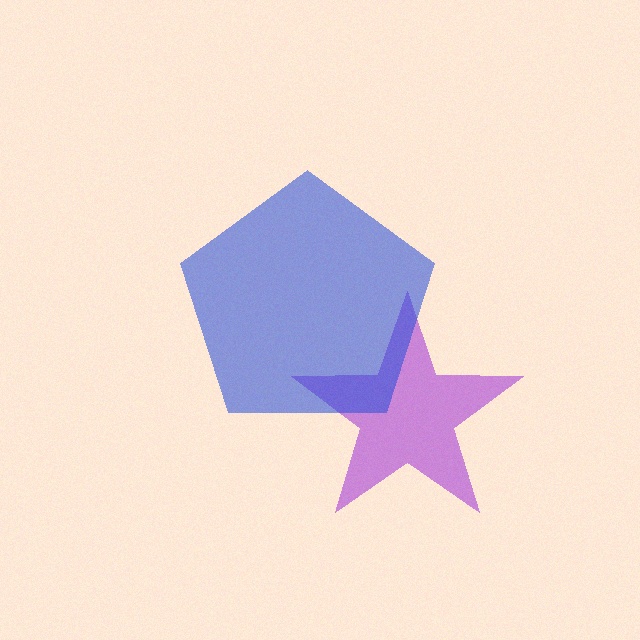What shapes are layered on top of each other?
The layered shapes are: a purple star, a blue pentagon.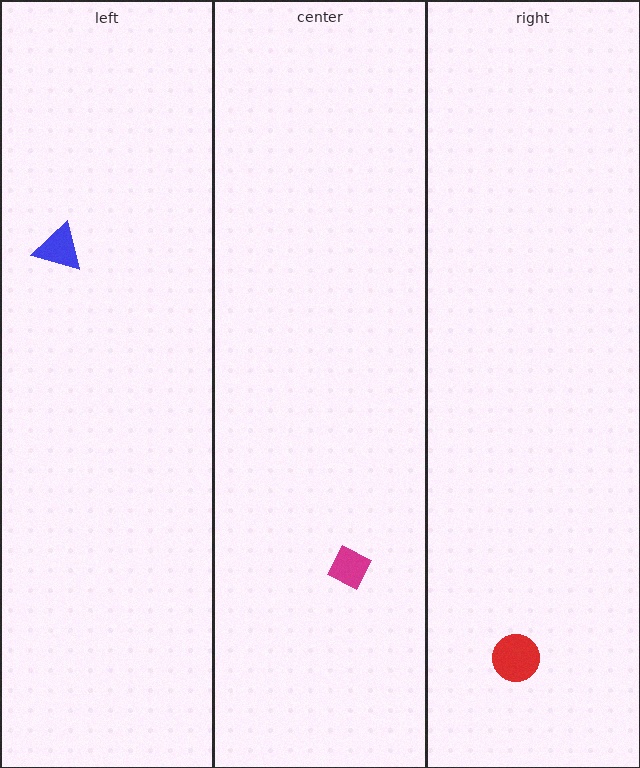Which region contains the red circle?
The right region.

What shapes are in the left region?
The blue triangle.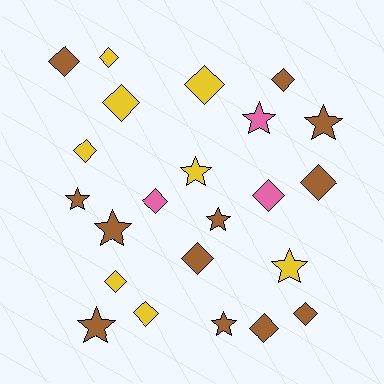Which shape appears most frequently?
Diamond, with 14 objects.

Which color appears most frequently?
Brown, with 12 objects.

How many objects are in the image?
There are 23 objects.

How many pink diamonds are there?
There are 2 pink diamonds.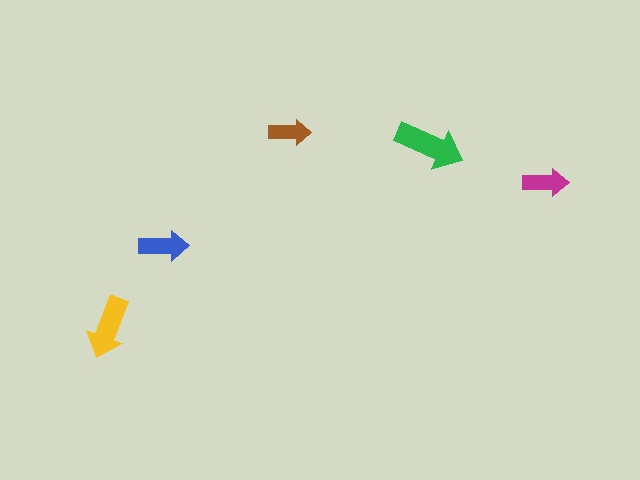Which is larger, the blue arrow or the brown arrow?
The blue one.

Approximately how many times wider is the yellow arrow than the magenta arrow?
About 1.5 times wider.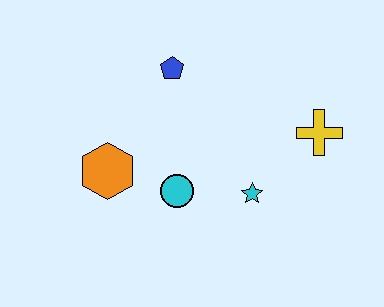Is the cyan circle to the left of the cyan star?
Yes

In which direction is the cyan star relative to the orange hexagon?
The cyan star is to the right of the orange hexagon.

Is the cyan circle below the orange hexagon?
Yes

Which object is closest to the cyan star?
The cyan circle is closest to the cyan star.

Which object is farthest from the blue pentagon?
The yellow cross is farthest from the blue pentagon.